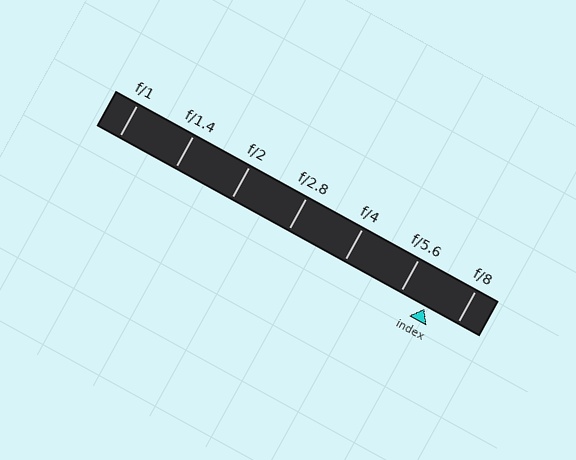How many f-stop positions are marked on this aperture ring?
There are 7 f-stop positions marked.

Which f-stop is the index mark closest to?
The index mark is closest to f/5.6.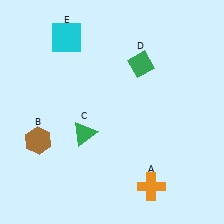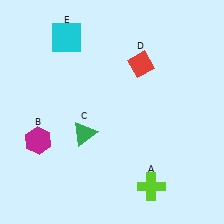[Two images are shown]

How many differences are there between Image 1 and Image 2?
There are 3 differences between the two images.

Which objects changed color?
A changed from orange to lime. B changed from brown to magenta. D changed from green to red.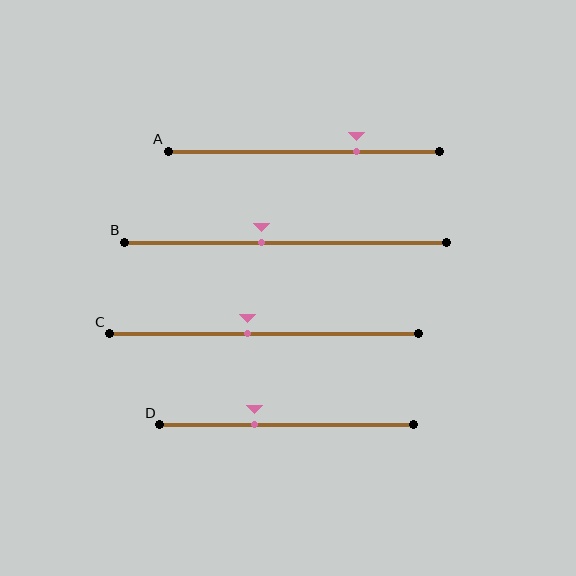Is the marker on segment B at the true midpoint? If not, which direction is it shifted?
No, the marker on segment B is shifted to the left by about 7% of the segment length.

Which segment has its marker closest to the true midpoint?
Segment C has its marker closest to the true midpoint.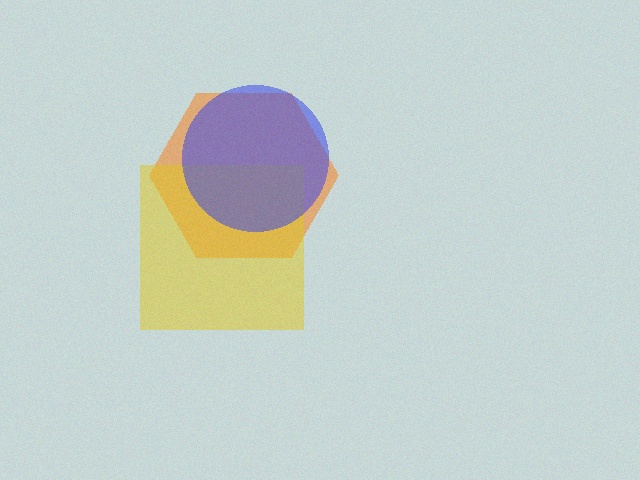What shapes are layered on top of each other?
The layered shapes are: an orange hexagon, a yellow square, a blue circle.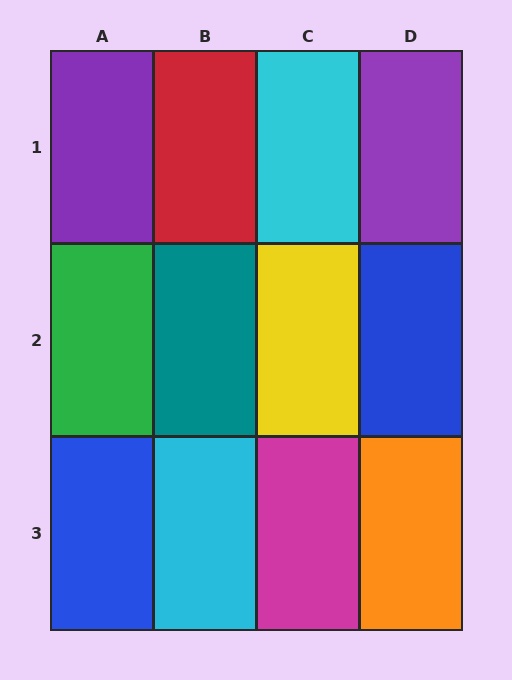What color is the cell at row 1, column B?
Red.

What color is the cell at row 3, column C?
Magenta.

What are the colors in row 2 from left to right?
Green, teal, yellow, blue.